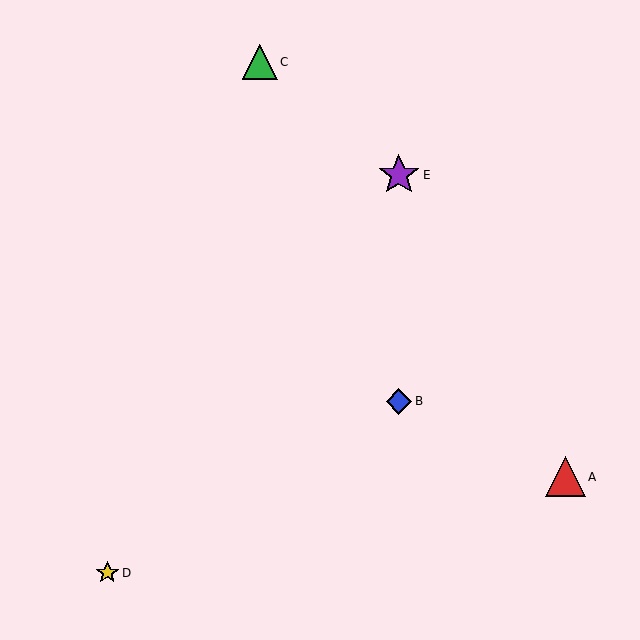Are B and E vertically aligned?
Yes, both are at x≈399.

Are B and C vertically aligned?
No, B is at x≈399 and C is at x≈260.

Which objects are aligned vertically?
Objects B, E are aligned vertically.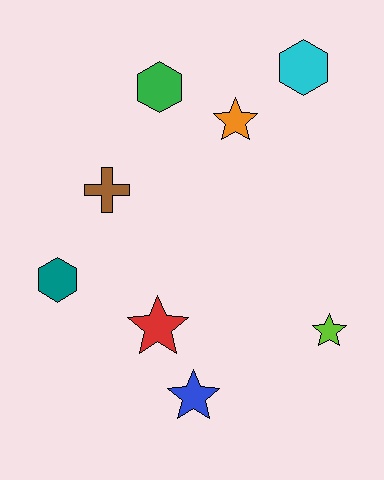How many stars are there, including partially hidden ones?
There are 4 stars.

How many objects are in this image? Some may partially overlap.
There are 8 objects.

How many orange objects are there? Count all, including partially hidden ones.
There is 1 orange object.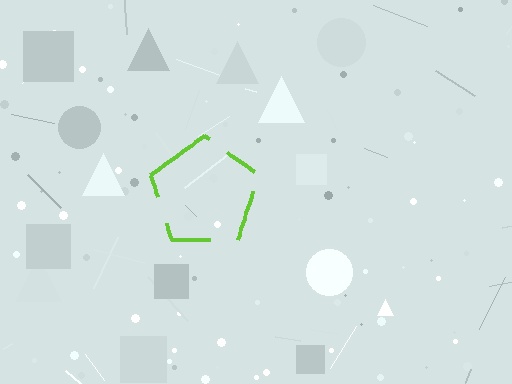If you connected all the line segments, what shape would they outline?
They would outline a pentagon.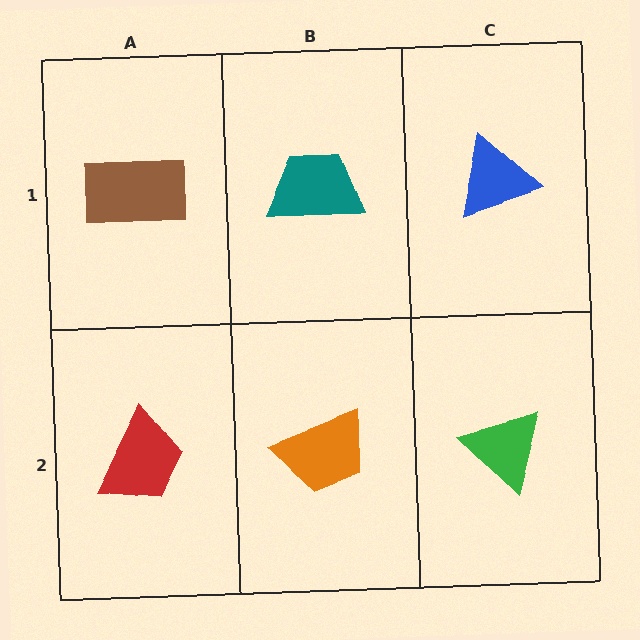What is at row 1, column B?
A teal trapezoid.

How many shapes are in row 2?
3 shapes.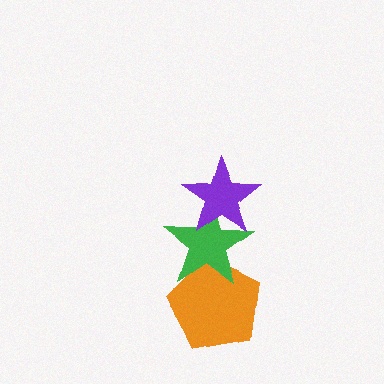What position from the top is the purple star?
The purple star is 1st from the top.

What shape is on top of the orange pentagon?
The green star is on top of the orange pentagon.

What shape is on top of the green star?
The purple star is on top of the green star.